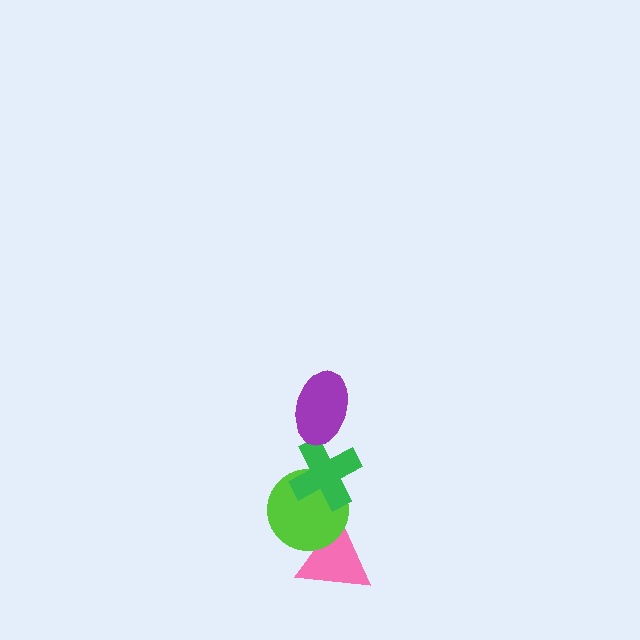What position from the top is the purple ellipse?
The purple ellipse is 1st from the top.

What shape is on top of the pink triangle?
The lime circle is on top of the pink triangle.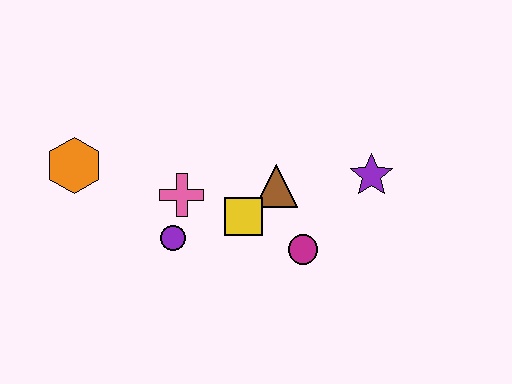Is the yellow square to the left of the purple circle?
No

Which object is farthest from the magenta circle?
The orange hexagon is farthest from the magenta circle.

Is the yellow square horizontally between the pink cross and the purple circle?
No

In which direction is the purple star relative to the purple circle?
The purple star is to the right of the purple circle.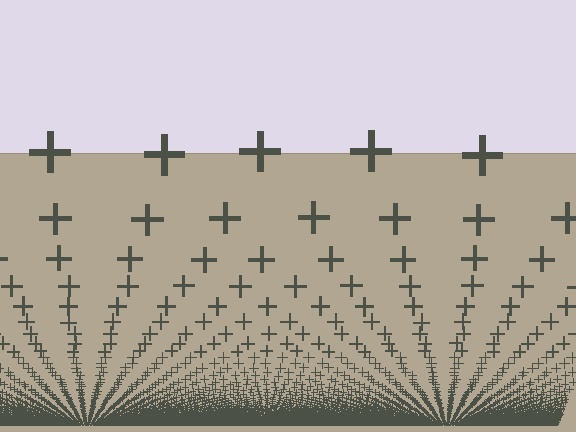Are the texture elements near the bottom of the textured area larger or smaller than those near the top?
Smaller. The gradient is inverted — elements near the bottom are smaller and denser.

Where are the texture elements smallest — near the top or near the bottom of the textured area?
Near the bottom.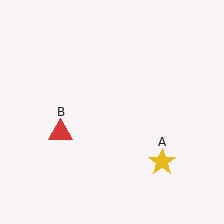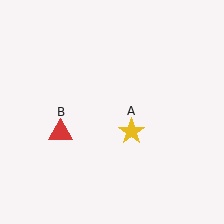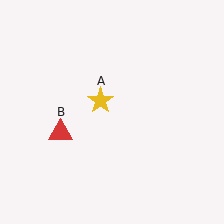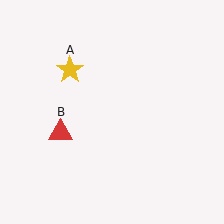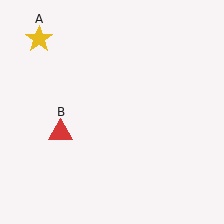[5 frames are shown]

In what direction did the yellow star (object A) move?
The yellow star (object A) moved up and to the left.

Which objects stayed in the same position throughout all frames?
Red triangle (object B) remained stationary.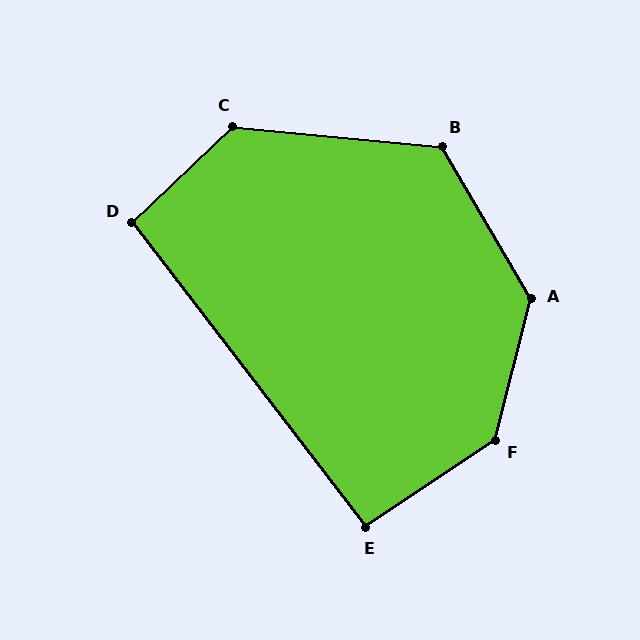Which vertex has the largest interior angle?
F, at approximately 138 degrees.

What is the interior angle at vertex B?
Approximately 126 degrees (obtuse).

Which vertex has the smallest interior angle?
E, at approximately 94 degrees.